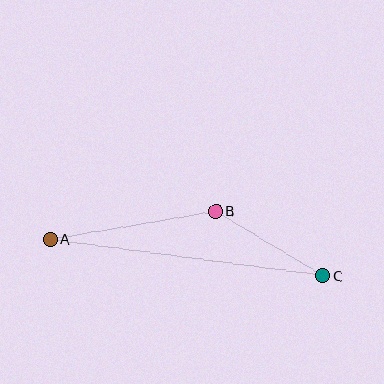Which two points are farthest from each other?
Points A and C are farthest from each other.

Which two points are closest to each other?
Points B and C are closest to each other.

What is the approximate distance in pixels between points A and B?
The distance between A and B is approximately 167 pixels.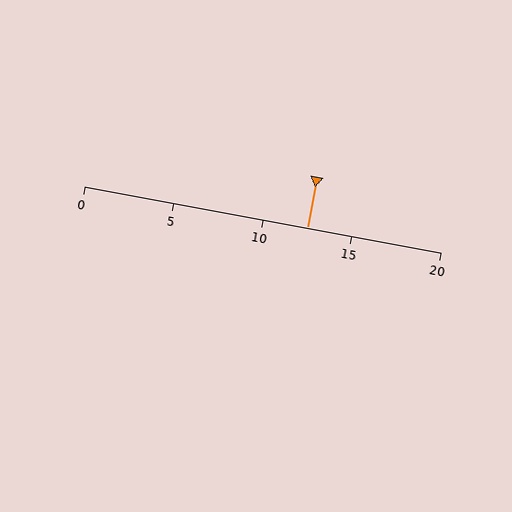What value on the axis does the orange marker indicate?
The marker indicates approximately 12.5.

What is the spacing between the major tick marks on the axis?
The major ticks are spaced 5 apart.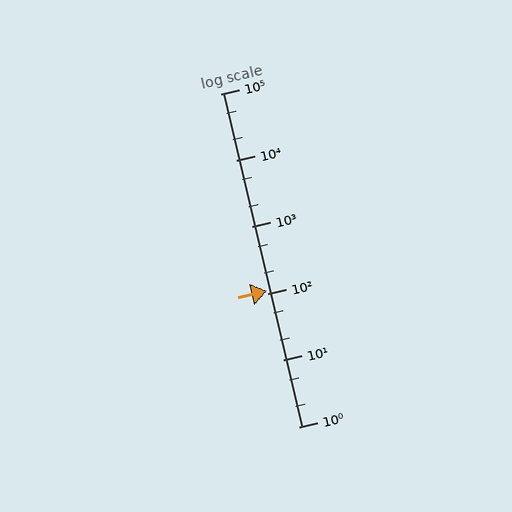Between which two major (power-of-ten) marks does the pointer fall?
The pointer is between 100 and 1000.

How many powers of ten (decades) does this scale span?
The scale spans 5 decades, from 1 to 100000.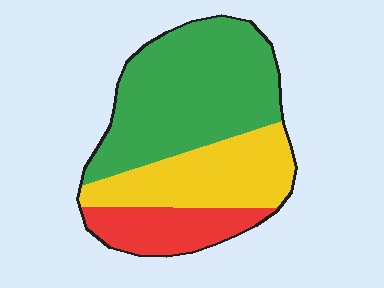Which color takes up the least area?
Red, at roughly 20%.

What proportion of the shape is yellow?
Yellow takes up between a sixth and a third of the shape.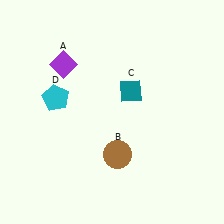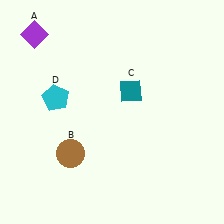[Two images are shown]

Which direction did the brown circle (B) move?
The brown circle (B) moved left.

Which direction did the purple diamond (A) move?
The purple diamond (A) moved up.